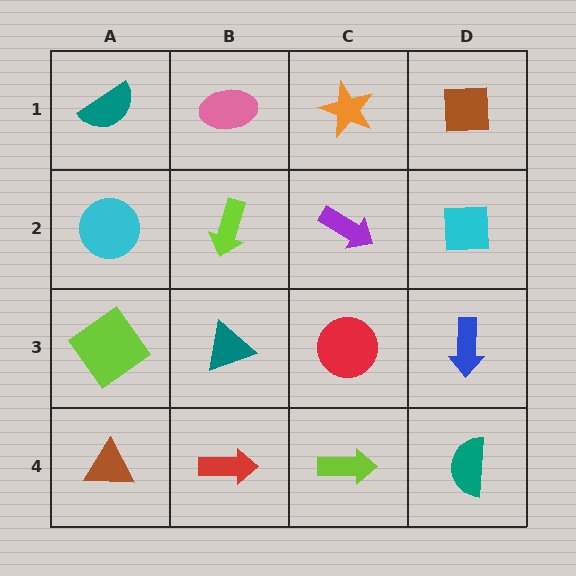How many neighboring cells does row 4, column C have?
3.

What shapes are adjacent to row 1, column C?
A purple arrow (row 2, column C), a pink ellipse (row 1, column B), a brown square (row 1, column D).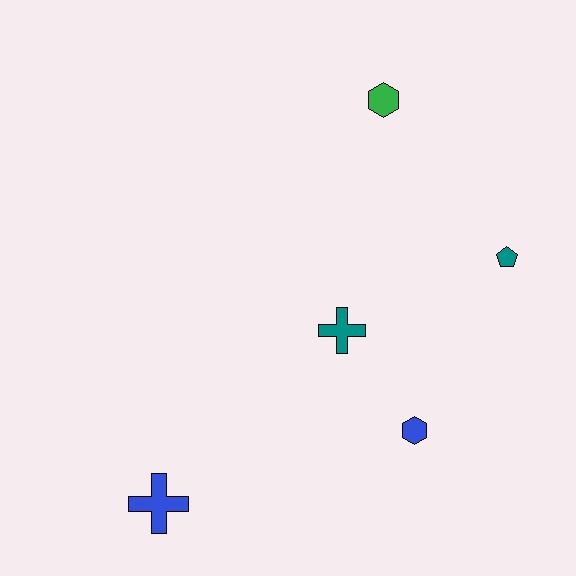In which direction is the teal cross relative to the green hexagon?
The teal cross is below the green hexagon.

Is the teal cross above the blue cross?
Yes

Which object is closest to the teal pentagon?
The teal cross is closest to the teal pentagon.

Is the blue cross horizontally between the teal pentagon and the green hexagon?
No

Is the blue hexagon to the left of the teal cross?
No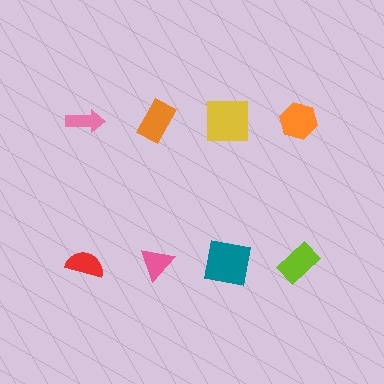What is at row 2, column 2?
A pink triangle.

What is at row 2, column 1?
A red semicircle.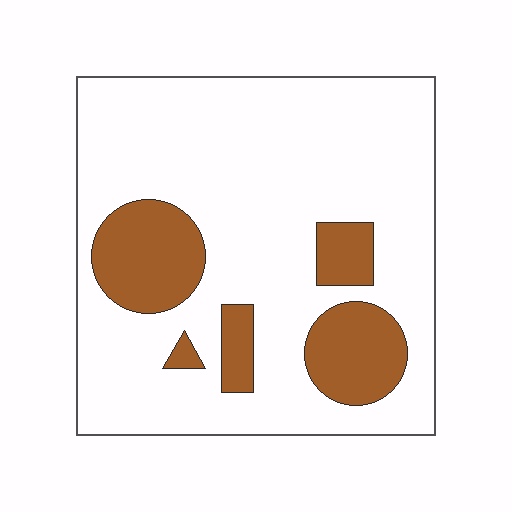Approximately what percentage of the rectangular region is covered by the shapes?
Approximately 20%.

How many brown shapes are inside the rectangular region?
5.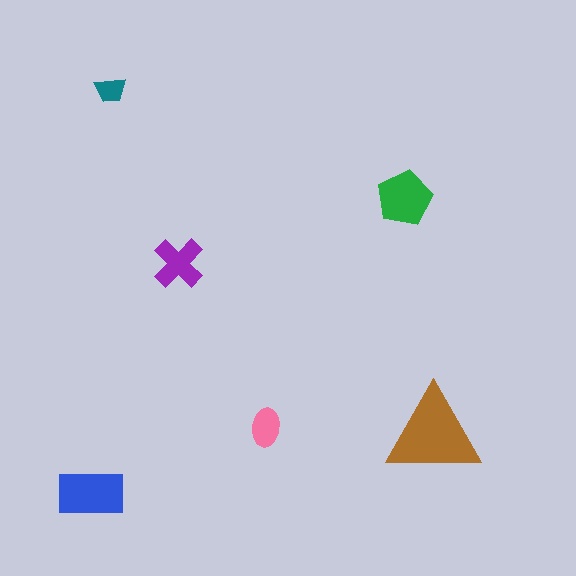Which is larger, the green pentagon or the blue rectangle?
The blue rectangle.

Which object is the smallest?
The teal trapezoid.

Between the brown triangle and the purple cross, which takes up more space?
The brown triangle.